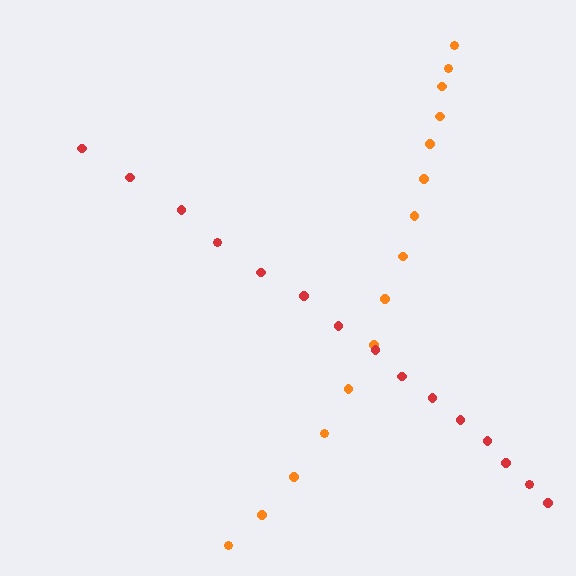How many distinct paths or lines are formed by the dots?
There are 2 distinct paths.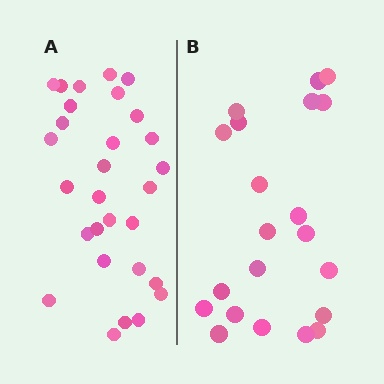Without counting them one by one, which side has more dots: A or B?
Region A (the left region) has more dots.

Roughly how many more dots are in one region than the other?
Region A has roughly 8 or so more dots than region B.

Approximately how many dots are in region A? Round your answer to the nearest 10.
About 30 dots. (The exact count is 29, which rounds to 30.)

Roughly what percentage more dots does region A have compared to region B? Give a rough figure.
About 40% more.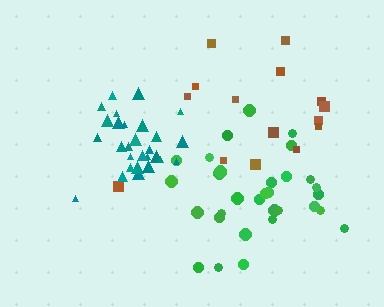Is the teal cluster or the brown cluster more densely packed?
Teal.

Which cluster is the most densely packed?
Teal.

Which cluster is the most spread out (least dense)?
Brown.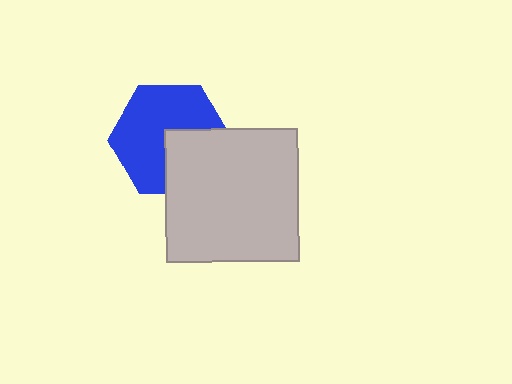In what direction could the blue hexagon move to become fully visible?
The blue hexagon could move toward the upper-left. That would shift it out from behind the light gray square entirely.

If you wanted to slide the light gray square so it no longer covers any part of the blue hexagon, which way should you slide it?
Slide it toward the lower-right — that is the most direct way to separate the two shapes.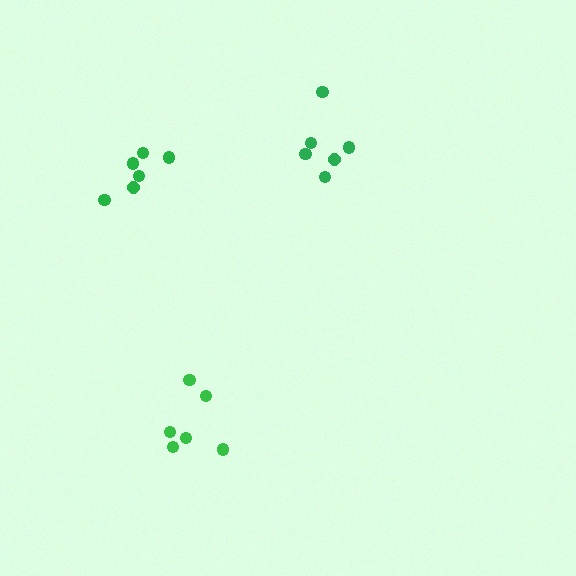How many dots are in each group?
Group 1: 6 dots, Group 2: 6 dots, Group 3: 6 dots (18 total).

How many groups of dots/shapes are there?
There are 3 groups.